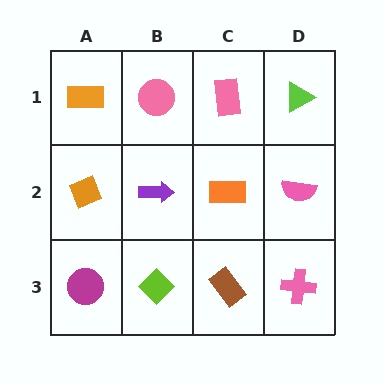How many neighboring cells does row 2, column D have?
3.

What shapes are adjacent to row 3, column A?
An orange diamond (row 2, column A), a lime diamond (row 3, column B).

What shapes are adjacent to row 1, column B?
A purple arrow (row 2, column B), an orange rectangle (row 1, column A), a pink rectangle (row 1, column C).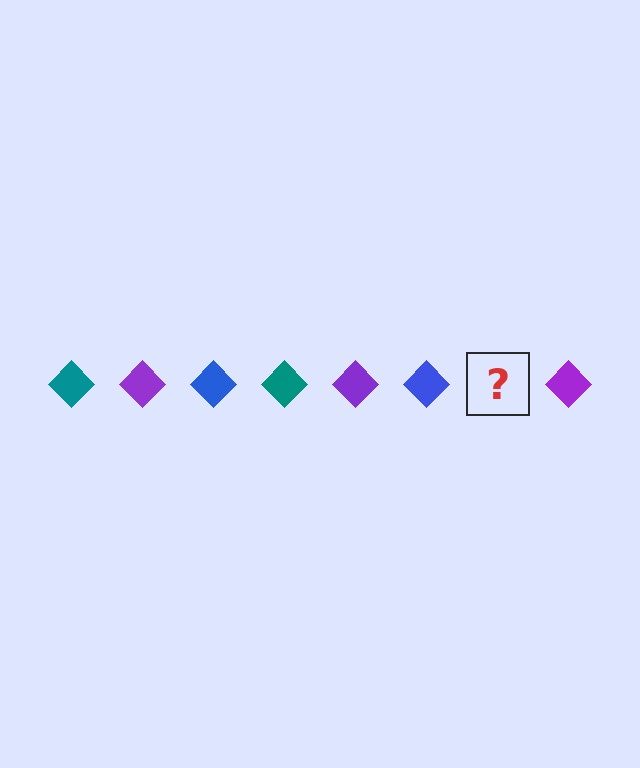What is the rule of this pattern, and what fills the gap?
The rule is that the pattern cycles through teal, purple, blue diamonds. The gap should be filled with a teal diamond.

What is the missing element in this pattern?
The missing element is a teal diamond.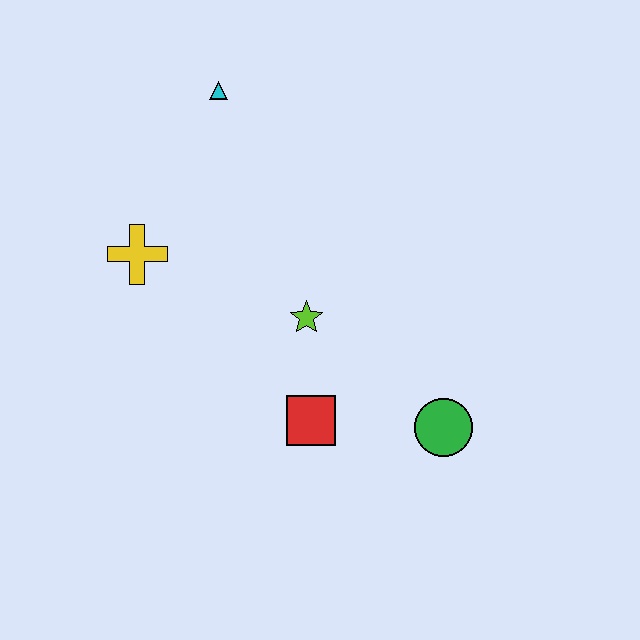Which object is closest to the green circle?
The red square is closest to the green circle.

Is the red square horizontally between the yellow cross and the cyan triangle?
No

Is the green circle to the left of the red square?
No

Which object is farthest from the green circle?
The cyan triangle is farthest from the green circle.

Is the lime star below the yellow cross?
Yes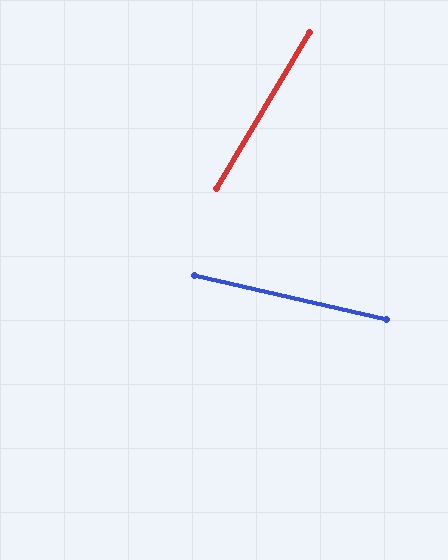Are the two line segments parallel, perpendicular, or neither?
Neither parallel nor perpendicular — they differ by about 72°.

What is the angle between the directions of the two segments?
Approximately 72 degrees.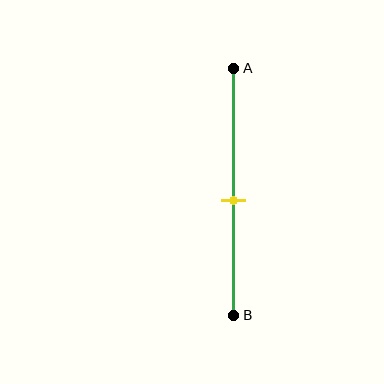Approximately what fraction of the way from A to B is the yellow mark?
The yellow mark is approximately 55% of the way from A to B.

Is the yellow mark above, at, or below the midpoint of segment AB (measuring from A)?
The yellow mark is below the midpoint of segment AB.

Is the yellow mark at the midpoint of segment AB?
No, the mark is at about 55% from A, not at the 50% midpoint.